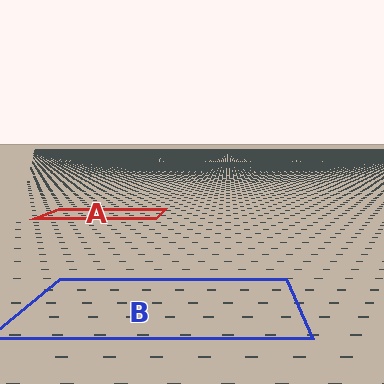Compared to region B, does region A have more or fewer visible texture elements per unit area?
Region A has more texture elements per unit area — they are packed more densely because it is farther away.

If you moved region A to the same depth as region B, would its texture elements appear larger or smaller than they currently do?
They would appear larger. At a closer depth, the same texture elements are projected at a bigger on-screen size.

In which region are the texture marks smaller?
The texture marks are smaller in region A, because it is farther away.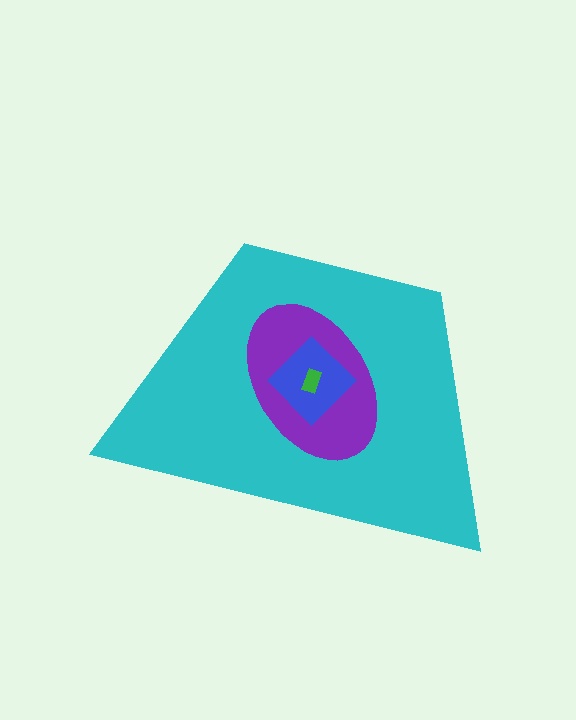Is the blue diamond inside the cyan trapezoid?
Yes.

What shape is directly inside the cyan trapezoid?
The purple ellipse.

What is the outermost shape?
The cyan trapezoid.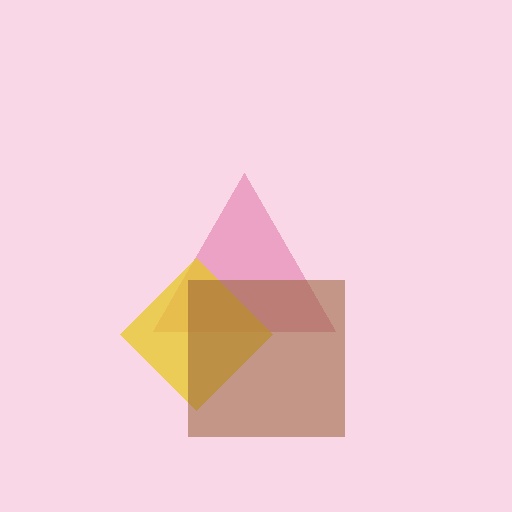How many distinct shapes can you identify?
There are 3 distinct shapes: a pink triangle, a yellow diamond, a brown square.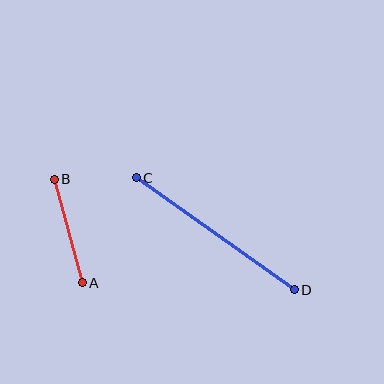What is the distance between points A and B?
The distance is approximately 107 pixels.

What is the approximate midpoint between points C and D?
The midpoint is at approximately (215, 234) pixels.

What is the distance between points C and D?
The distance is approximately 194 pixels.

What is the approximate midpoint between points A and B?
The midpoint is at approximately (68, 231) pixels.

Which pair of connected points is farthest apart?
Points C and D are farthest apart.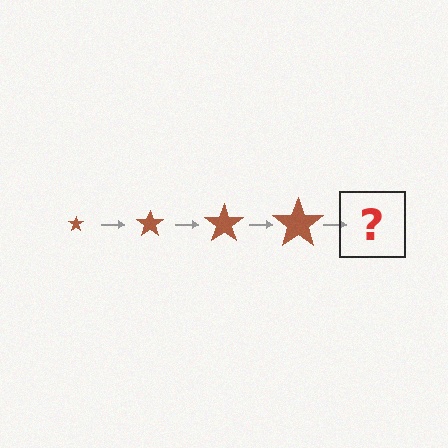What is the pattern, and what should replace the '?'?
The pattern is that the star gets progressively larger each step. The '?' should be a brown star, larger than the previous one.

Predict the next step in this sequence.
The next step is a brown star, larger than the previous one.